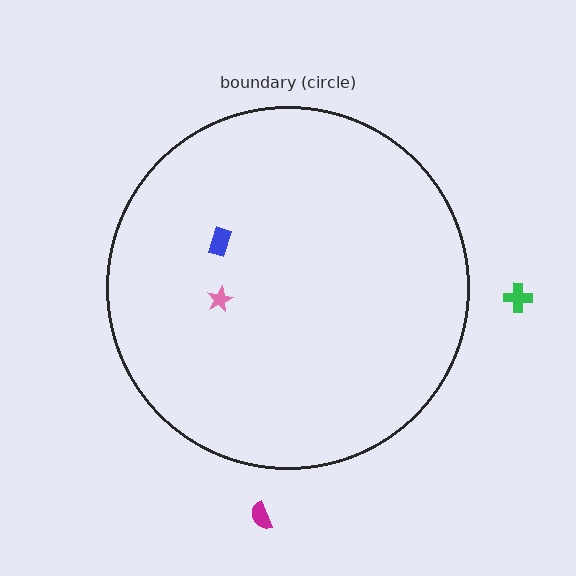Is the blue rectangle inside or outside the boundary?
Inside.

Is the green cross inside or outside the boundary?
Outside.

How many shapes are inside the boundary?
2 inside, 2 outside.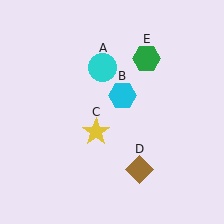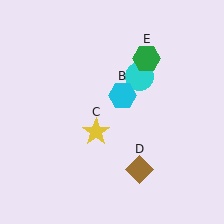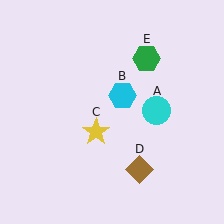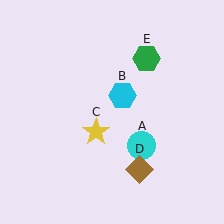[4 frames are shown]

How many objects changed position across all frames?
1 object changed position: cyan circle (object A).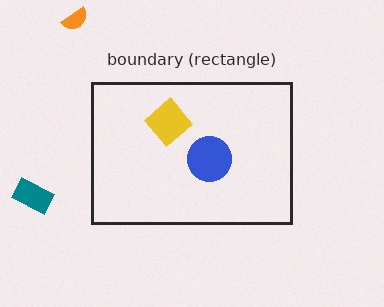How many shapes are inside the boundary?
2 inside, 2 outside.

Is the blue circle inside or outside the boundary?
Inside.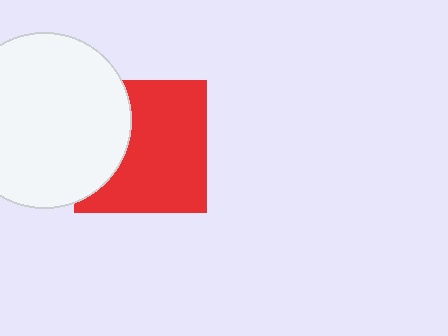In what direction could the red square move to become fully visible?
The red square could move right. That would shift it out from behind the white circle entirely.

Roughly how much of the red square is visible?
Most of it is visible (roughly 68%).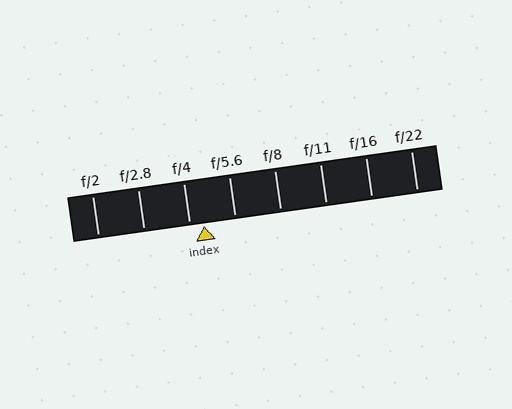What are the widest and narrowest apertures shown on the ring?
The widest aperture shown is f/2 and the narrowest is f/22.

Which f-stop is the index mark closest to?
The index mark is closest to f/4.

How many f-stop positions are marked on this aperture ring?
There are 8 f-stop positions marked.